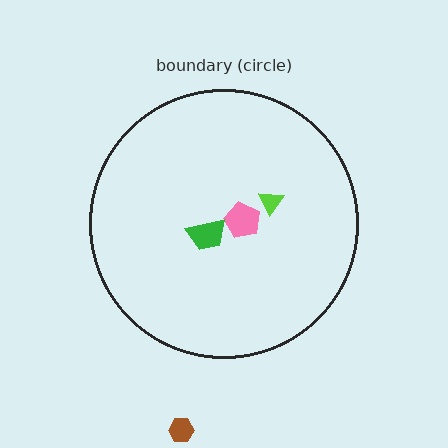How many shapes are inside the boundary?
3 inside, 1 outside.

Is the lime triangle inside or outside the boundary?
Inside.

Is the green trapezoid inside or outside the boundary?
Inside.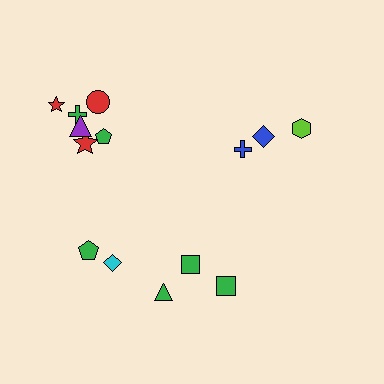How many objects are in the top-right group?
There are 3 objects.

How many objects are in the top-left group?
There are 6 objects.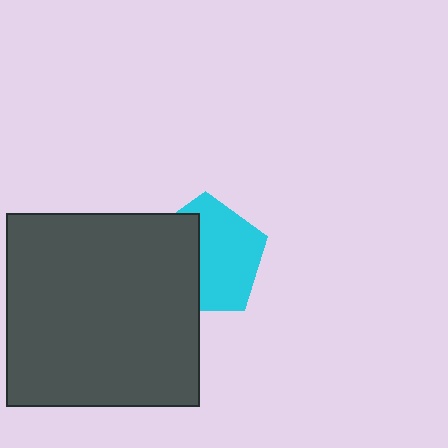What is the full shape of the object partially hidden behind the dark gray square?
The partially hidden object is a cyan pentagon.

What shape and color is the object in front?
The object in front is a dark gray square.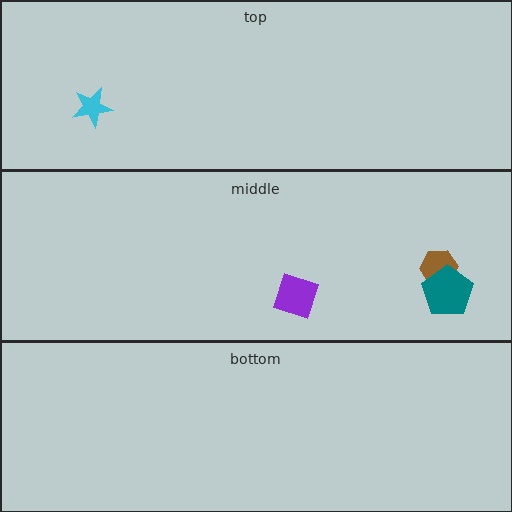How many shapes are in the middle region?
3.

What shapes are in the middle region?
The brown hexagon, the teal pentagon, the purple diamond.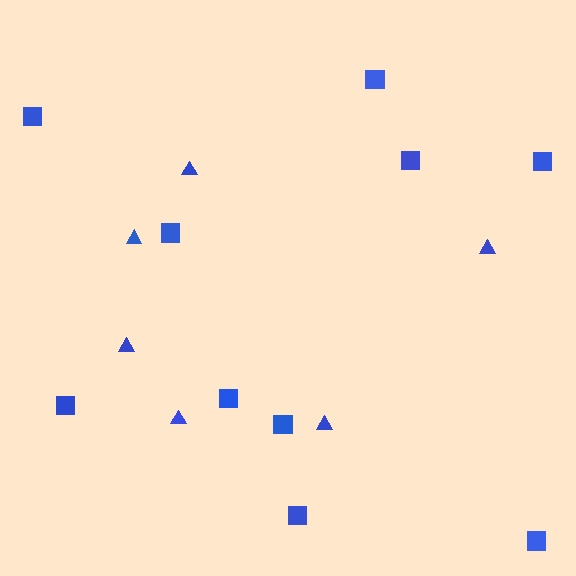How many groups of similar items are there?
There are 2 groups: one group of squares (10) and one group of triangles (6).